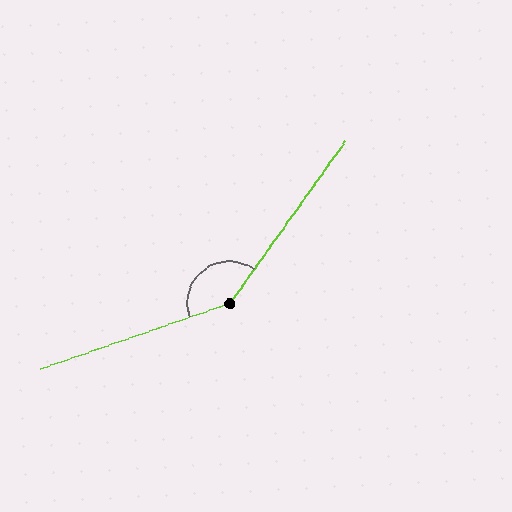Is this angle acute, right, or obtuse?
It is obtuse.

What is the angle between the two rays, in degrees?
Approximately 145 degrees.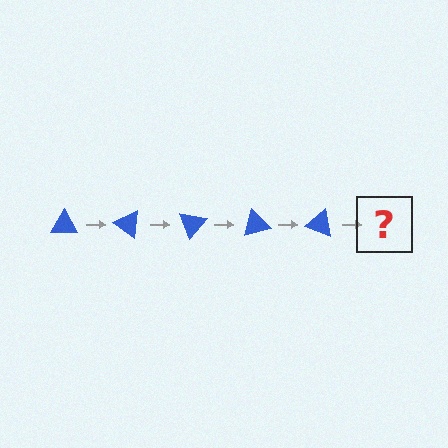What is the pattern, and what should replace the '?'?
The pattern is that the triangle rotates 35 degrees each step. The '?' should be a blue triangle rotated 175 degrees.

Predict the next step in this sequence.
The next step is a blue triangle rotated 175 degrees.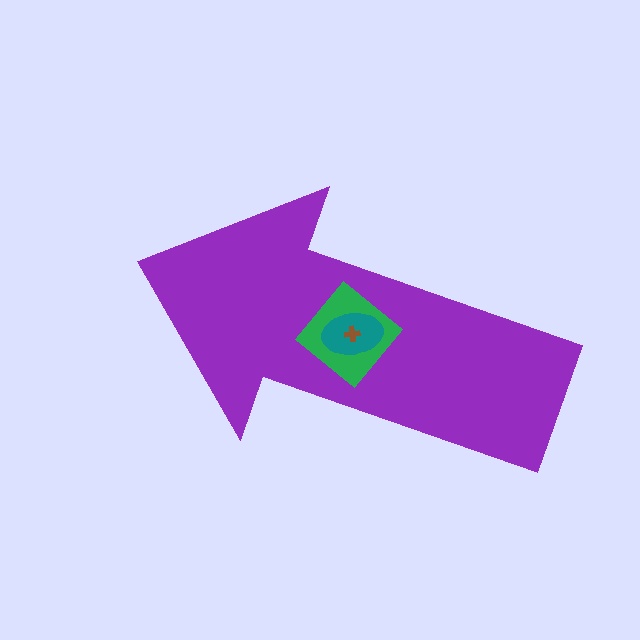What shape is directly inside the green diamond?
The teal ellipse.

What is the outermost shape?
The purple arrow.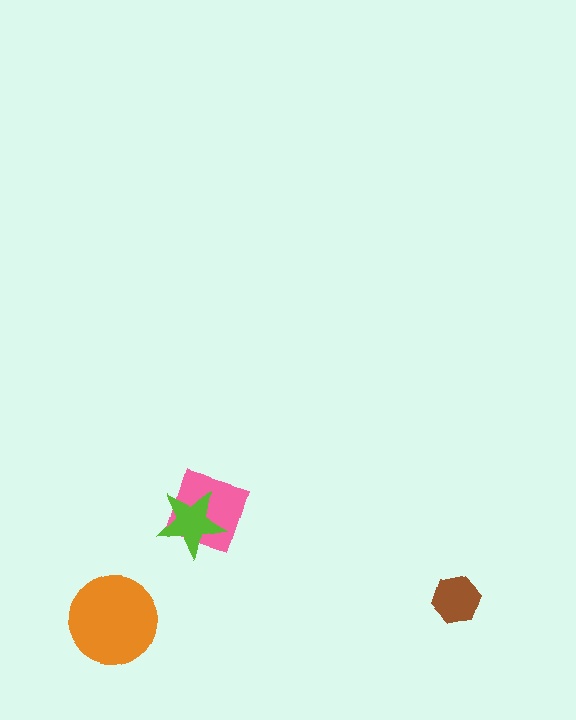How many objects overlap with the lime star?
1 object overlaps with the lime star.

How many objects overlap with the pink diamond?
1 object overlaps with the pink diamond.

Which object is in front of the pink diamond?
The lime star is in front of the pink diamond.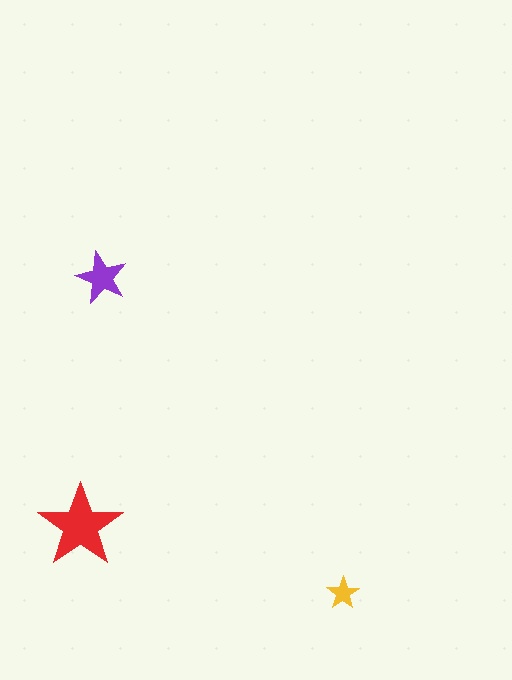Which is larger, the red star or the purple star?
The red one.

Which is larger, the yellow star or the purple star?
The purple one.